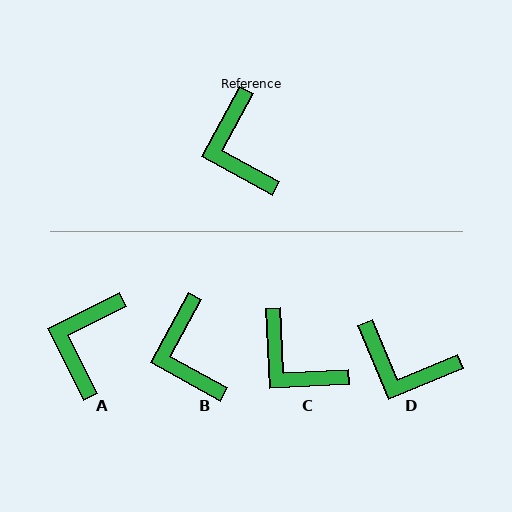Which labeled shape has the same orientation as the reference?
B.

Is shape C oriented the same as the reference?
No, it is off by about 31 degrees.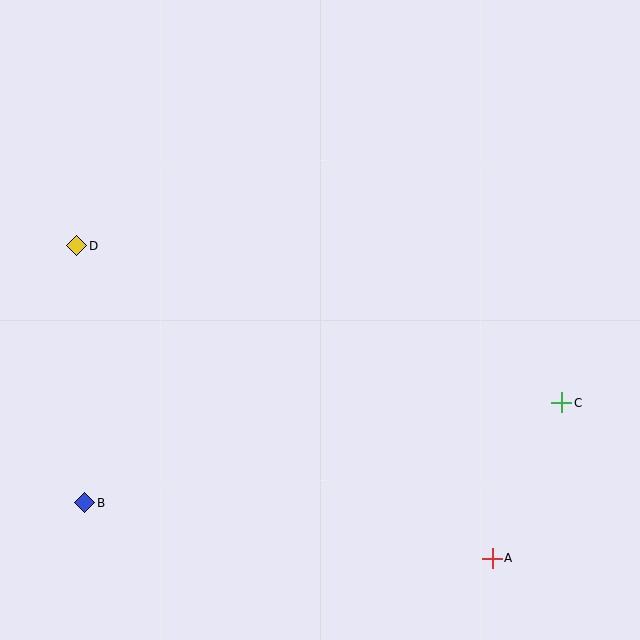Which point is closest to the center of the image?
Point D at (77, 246) is closest to the center.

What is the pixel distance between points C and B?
The distance between C and B is 487 pixels.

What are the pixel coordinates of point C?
Point C is at (562, 403).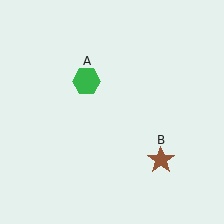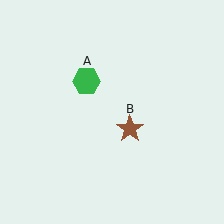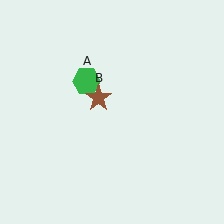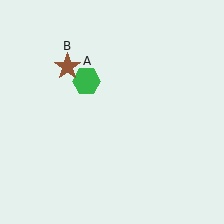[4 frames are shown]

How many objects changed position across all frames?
1 object changed position: brown star (object B).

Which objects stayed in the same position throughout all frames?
Green hexagon (object A) remained stationary.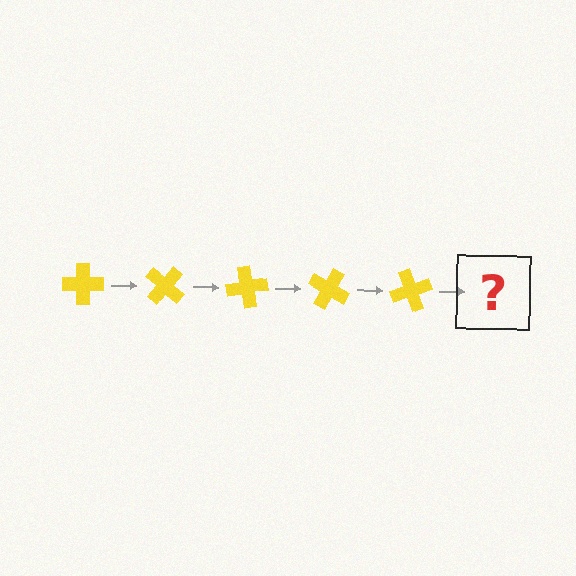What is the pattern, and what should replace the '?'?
The pattern is that the cross rotates 40 degrees each step. The '?' should be a yellow cross rotated 200 degrees.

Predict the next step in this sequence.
The next step is a yellow cross rotated 200 degrees.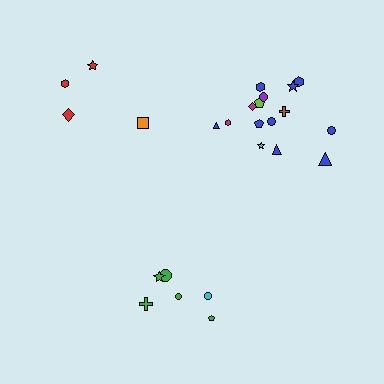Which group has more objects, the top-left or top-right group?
The top-right group.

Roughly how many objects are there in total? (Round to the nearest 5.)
Roughly 25 objects in total.